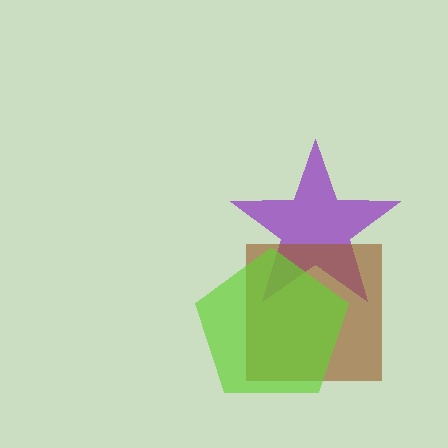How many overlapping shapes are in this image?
There are 3 overlapping shapes in the image.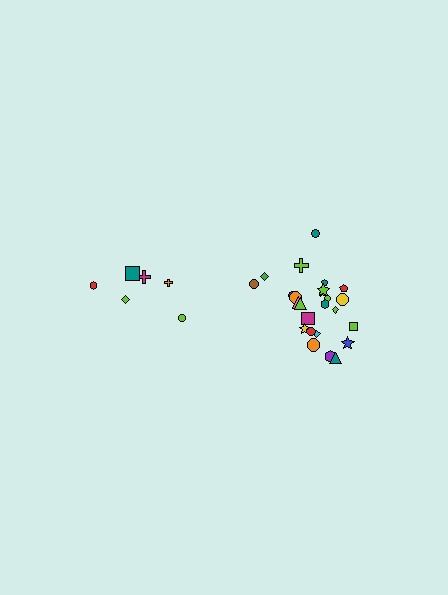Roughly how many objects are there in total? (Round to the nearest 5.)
Roughly 30 objects in total.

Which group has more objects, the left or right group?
The right group.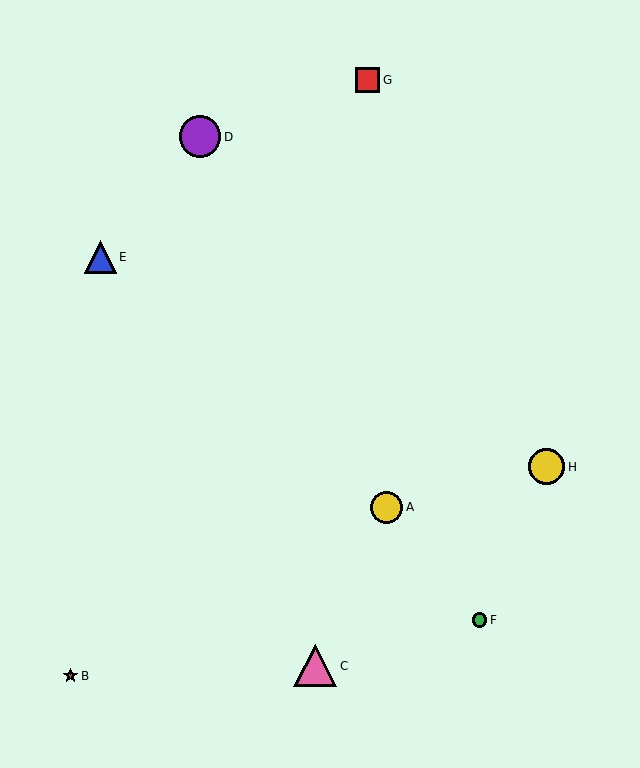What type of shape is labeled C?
Shape C is a pink triangle.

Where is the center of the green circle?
The center of the green circle is at (480, 620).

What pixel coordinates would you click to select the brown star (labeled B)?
Click at (70, 676) to select the brown star B.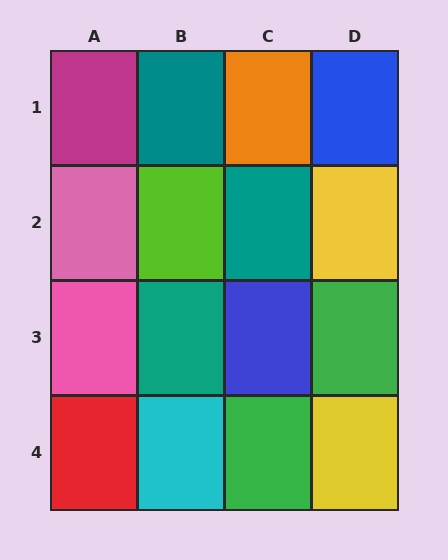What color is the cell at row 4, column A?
Red.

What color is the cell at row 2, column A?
Pink.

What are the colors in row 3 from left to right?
Pink, teal, blue, green.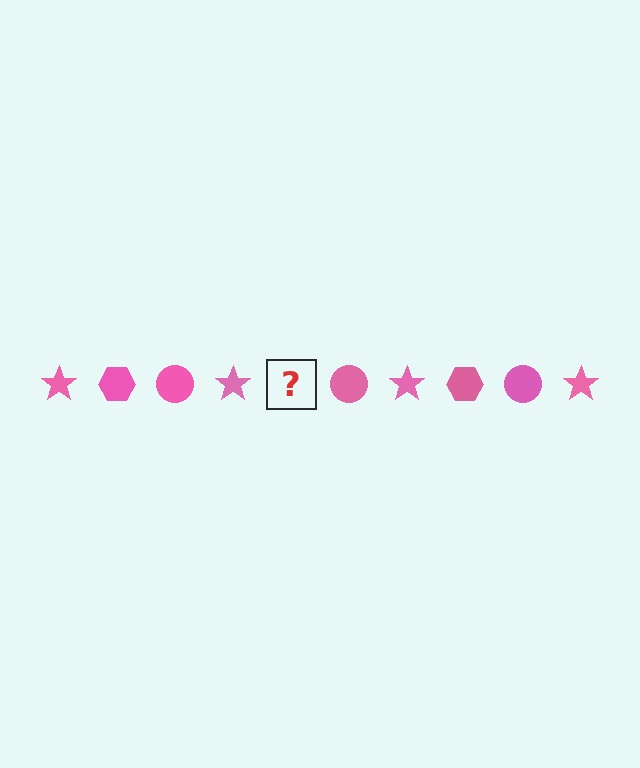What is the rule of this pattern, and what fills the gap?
The rule is that the pattern cycles through star, hexagon, circle shapes in pink. The gap should be filled with a pink hexagon.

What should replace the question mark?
The question mark should be replaced with a pink hexagon.